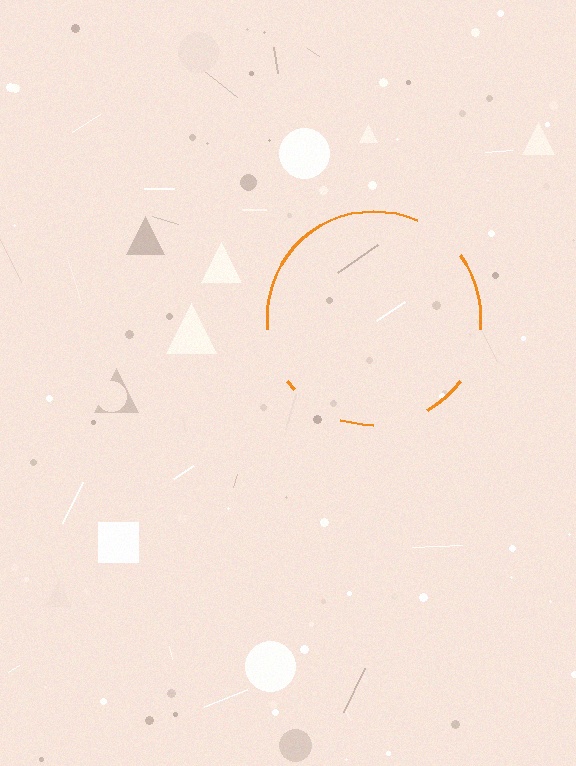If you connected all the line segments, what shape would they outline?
They would outline a circle.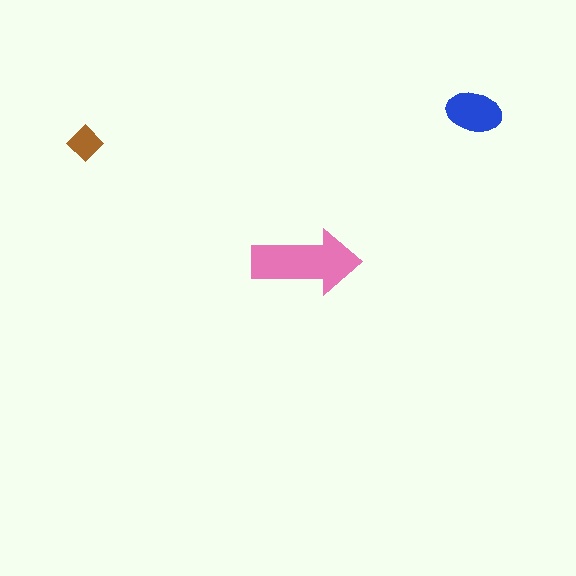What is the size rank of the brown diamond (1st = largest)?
3rd.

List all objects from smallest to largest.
The brown diamond, the blue ellipse, the pink arrow.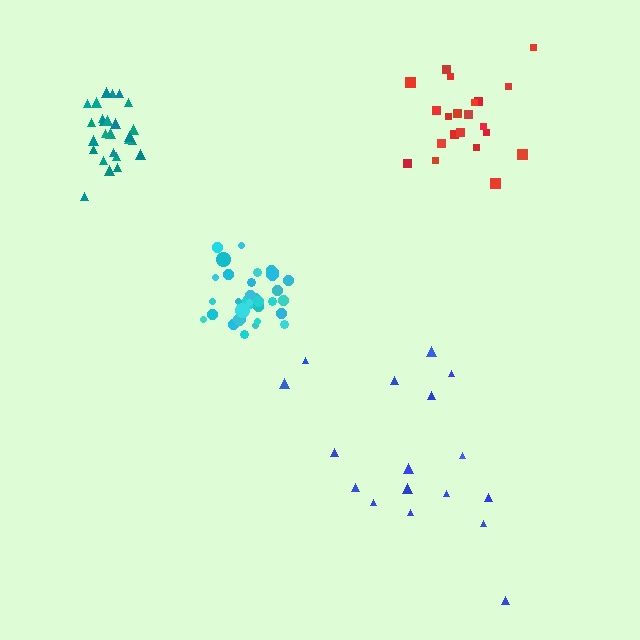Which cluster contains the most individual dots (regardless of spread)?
Cyan (32).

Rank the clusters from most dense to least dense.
cyan, teal, red, blue.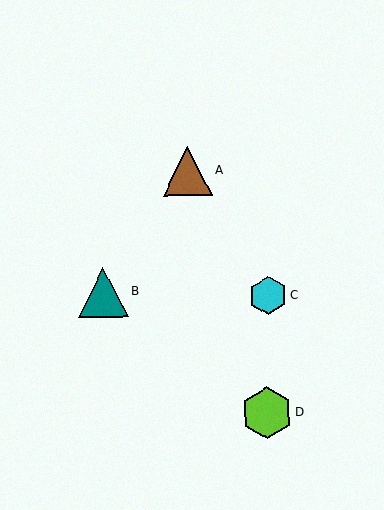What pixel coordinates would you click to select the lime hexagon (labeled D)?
Click at (267, 413) to select the lime hexagon D.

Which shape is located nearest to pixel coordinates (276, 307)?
The cyan hexagon (labeled C) at (268, 295) is nearest to that location.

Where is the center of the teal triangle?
The center of the teal triangle is at (103, 292).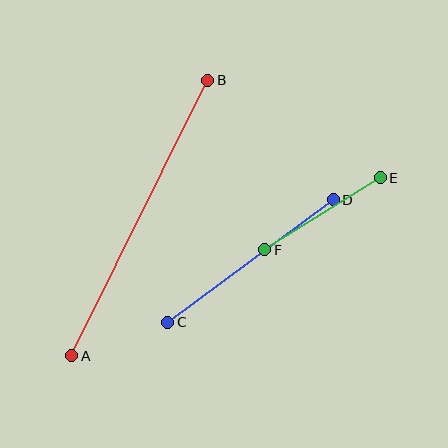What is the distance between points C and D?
The distance is approximately 206 pixels.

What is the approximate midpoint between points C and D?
The midpoint is at approximately (250, 261) pixels.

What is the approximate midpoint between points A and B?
The midpoint is at approximately (140, 218) pixels.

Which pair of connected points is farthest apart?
Points A and B are farthest apart.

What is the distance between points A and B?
The distance is approximately 307 pixels.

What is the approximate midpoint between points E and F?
The midpoint is at approximately (322, 214) pixels.